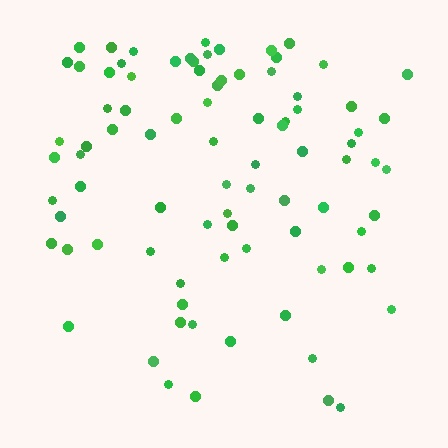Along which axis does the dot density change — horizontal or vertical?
Vertical.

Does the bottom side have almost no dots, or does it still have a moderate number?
Still a moderate number, just noticeably fewer than the top.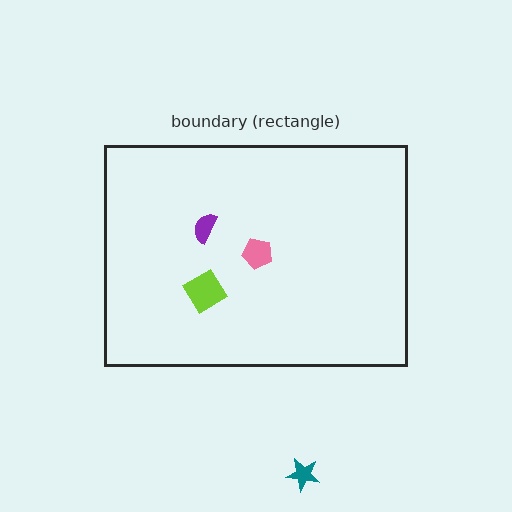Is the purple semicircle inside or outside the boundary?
Inside.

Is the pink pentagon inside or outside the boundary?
Inside.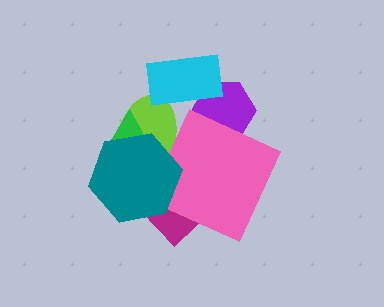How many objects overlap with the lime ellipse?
5 objects overlap with the lime ellipse.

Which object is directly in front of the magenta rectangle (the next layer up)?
The pink square is directly in front of the magenta rectangle.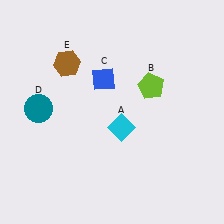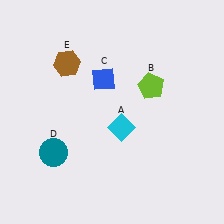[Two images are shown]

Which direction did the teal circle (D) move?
The teal circle (D) moved down.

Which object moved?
The teal circle (D) moved down.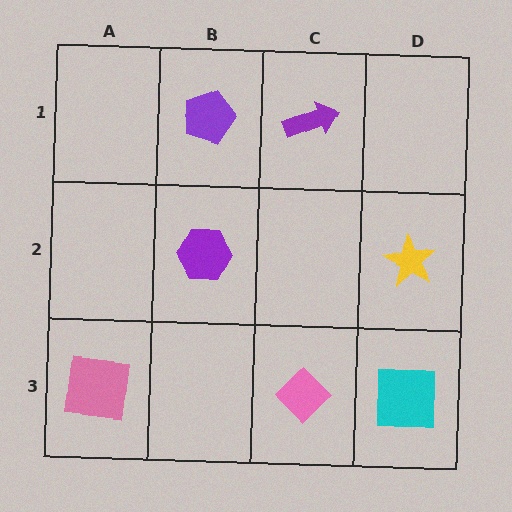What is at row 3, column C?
A pink diamond.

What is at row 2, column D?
A yellow star.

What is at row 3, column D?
A cyan square.